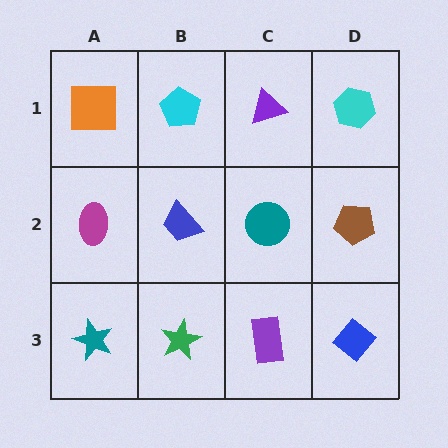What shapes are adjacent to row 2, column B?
A cyan pentagon (row 1, column B), a green star (row 3, column B), a magenta ellipse (row 2, column A), a teal circle (row 2, column C).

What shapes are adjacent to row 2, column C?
A purple triangle (row 1, column C), a purple rectangle (row 3, column C), a blue trapezoid (row 2, column B), a brown pentagon (row 2, column D).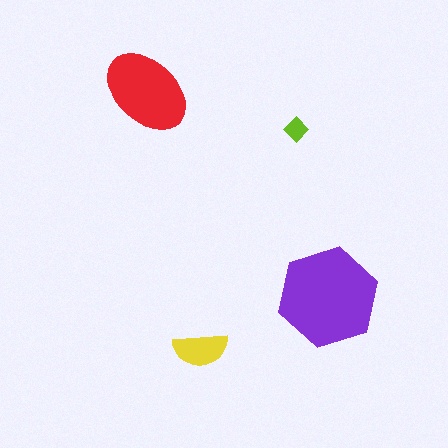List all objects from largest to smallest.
The purple hexagon, the red ellipse, the yellow semicircle, the lime diamond.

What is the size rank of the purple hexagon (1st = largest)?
1st.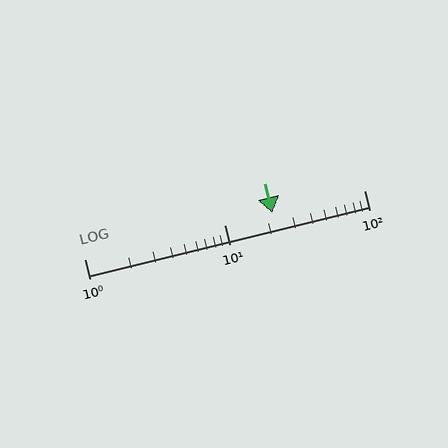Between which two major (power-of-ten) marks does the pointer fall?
The pointer is between 10 and 100.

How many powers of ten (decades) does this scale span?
The scale spans 2 decades, from 1 to 100.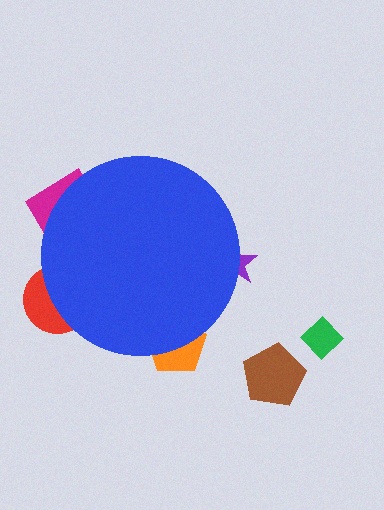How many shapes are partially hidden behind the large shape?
4 shapes are partially hidden.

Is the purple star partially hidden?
Yes, the purple star is partially hidden behind the blue circle.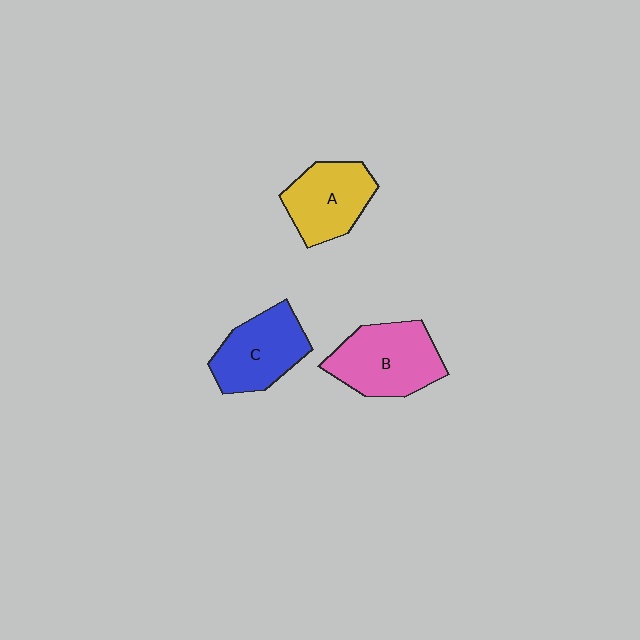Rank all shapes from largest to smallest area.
From largest to smallest: B (pink), C (blue), A (yellow).